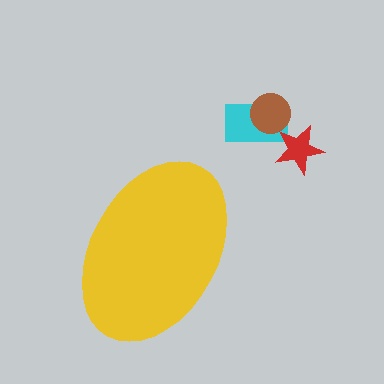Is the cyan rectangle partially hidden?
No, the cyan rectangle is fully visible.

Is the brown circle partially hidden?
No, the brown circle is fully visible.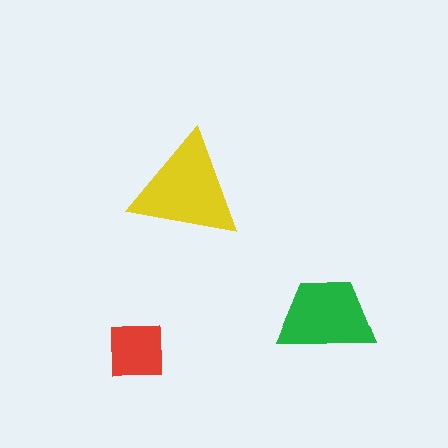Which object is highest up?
The yellow triangle is topmost.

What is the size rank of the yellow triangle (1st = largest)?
1st.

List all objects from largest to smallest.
The yellow triangle, the green trapezoid, the red square.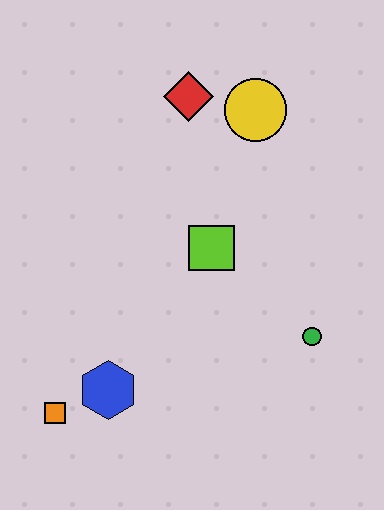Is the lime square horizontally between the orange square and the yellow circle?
Yes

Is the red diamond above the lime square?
Yes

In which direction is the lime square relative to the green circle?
The lime square is to the left of the green circle.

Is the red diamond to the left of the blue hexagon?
No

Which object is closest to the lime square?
The green circle is closest to the lime square.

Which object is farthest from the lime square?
The orange square is farthest from the lime square.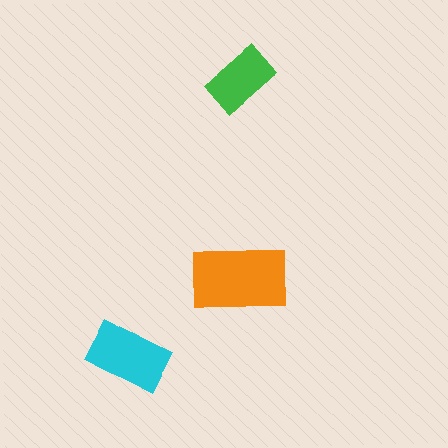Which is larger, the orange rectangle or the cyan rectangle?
The orange one.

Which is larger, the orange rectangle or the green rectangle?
The orange one.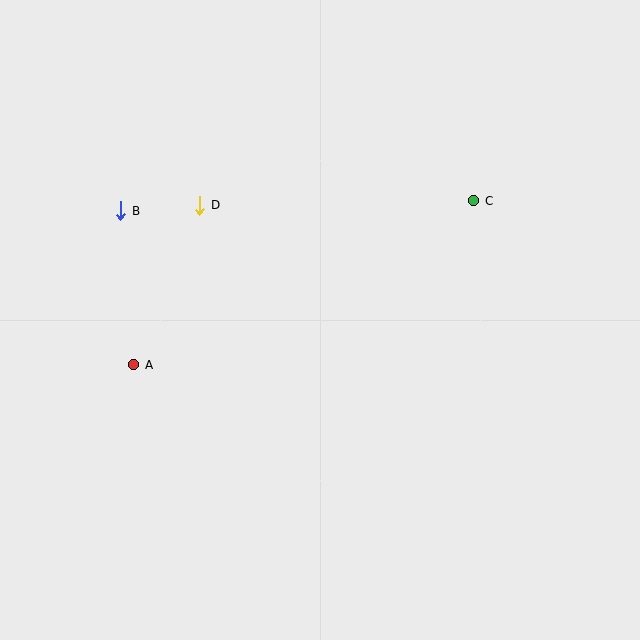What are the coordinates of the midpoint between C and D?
The midpoint between C and D is at (337, 203).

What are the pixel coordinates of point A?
Point A is at (134, 365).